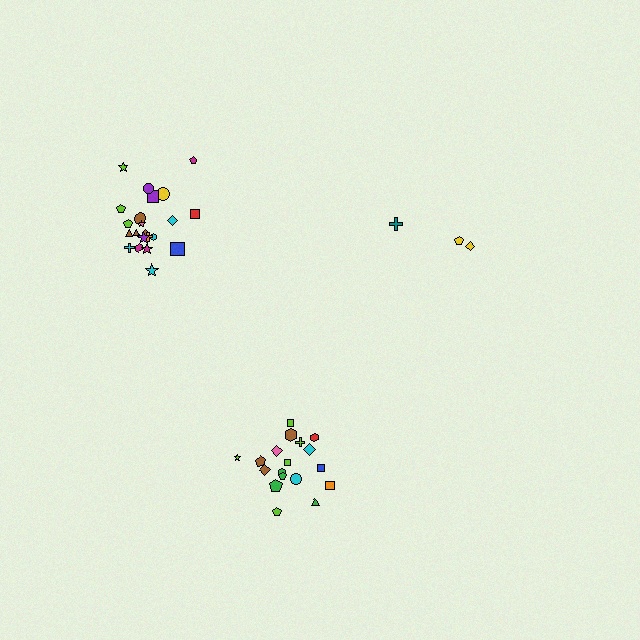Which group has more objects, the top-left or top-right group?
The top-left group.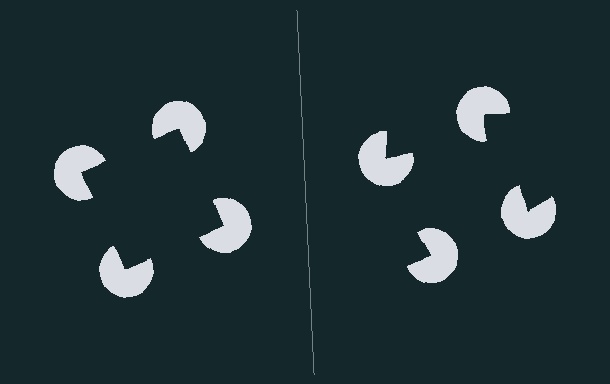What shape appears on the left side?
An illusory square.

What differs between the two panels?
The pac-man discs are positioned identically on both sides; only the wedge orientations differ. On the left they align to a square; on the right they are misaligned.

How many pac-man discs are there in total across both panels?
8 — 4 on each side.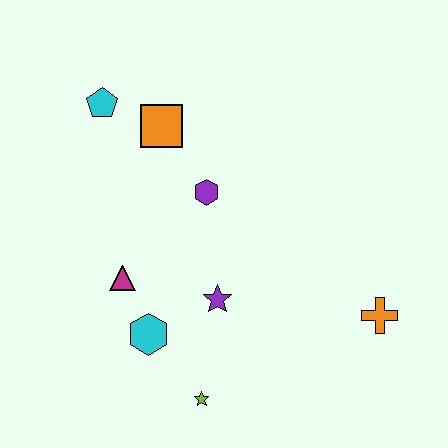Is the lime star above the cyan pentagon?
No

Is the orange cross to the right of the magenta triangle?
Yes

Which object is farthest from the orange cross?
The cyan pentagon is farthest from the orange cross.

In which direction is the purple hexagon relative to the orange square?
The purple hexagon is below the orange square.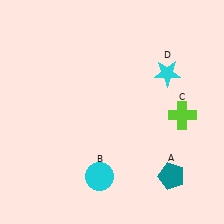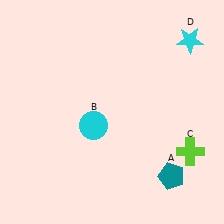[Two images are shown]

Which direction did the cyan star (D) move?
The cyan star (D) moved up.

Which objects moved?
The objects that moved are: the cyan circle (B), the lime cross (C), the cyan star (D).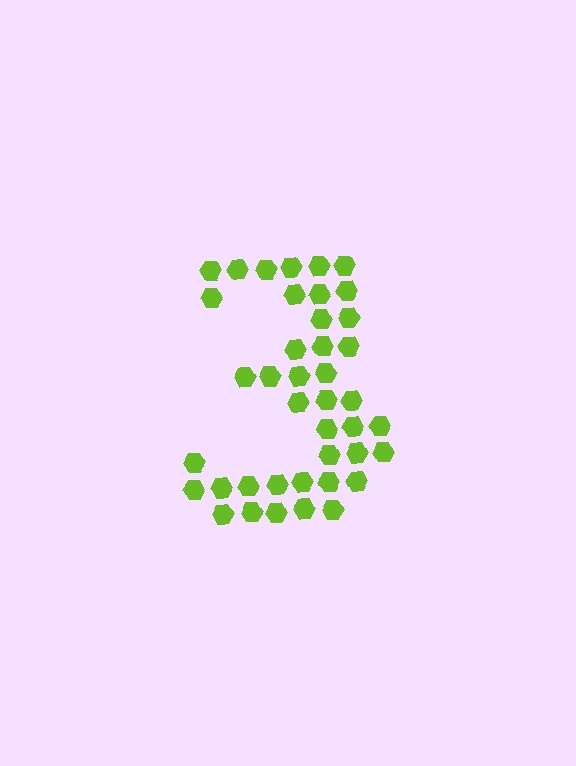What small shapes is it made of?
It is made of small hexagons.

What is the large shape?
The large shape is the digit 3.